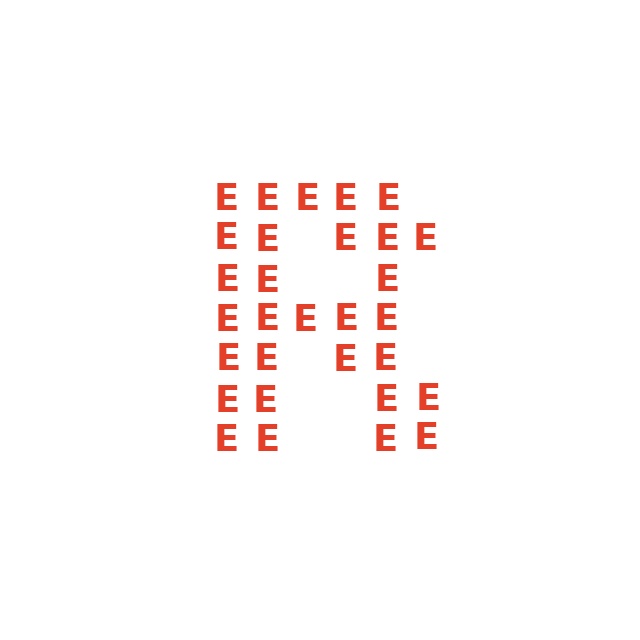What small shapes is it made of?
It is made of small letter E's.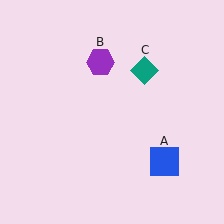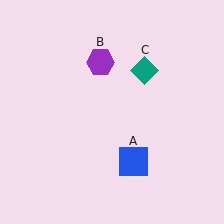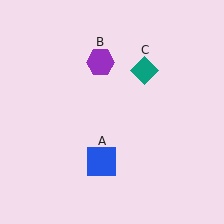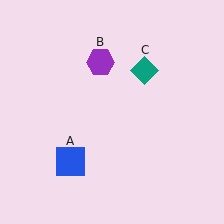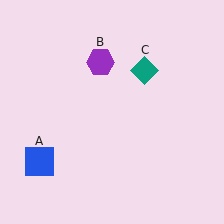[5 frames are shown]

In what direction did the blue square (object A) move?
The blue square (object A) moved left.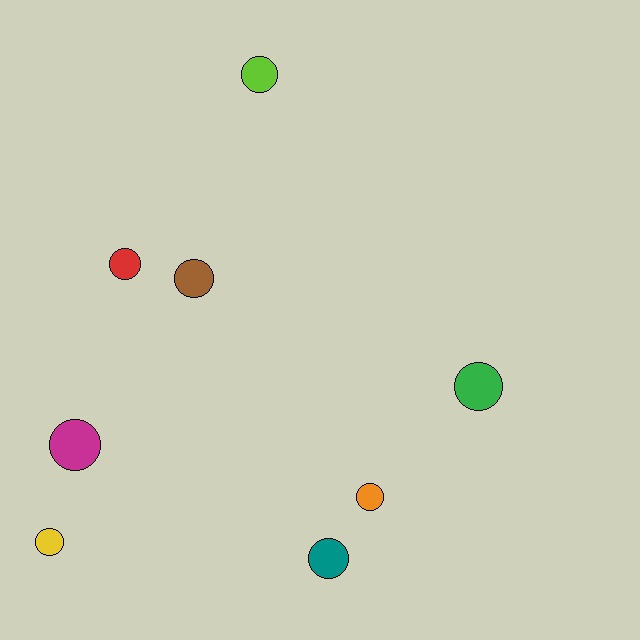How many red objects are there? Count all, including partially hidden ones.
There is 1 red object.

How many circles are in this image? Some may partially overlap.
There are 8 circles.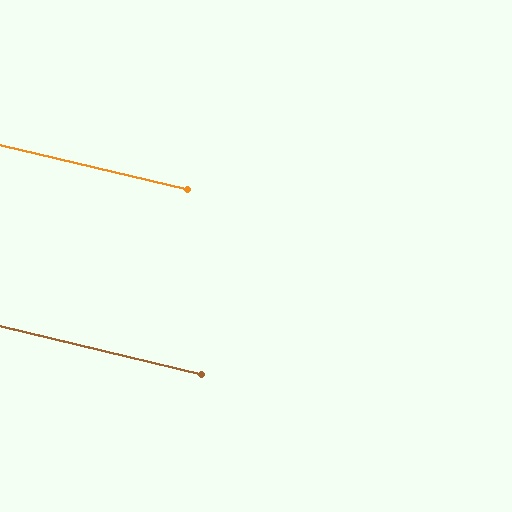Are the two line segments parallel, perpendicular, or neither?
Parallel — their directions differ by only 0.1°.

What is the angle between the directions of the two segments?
Approximately 0 degrees.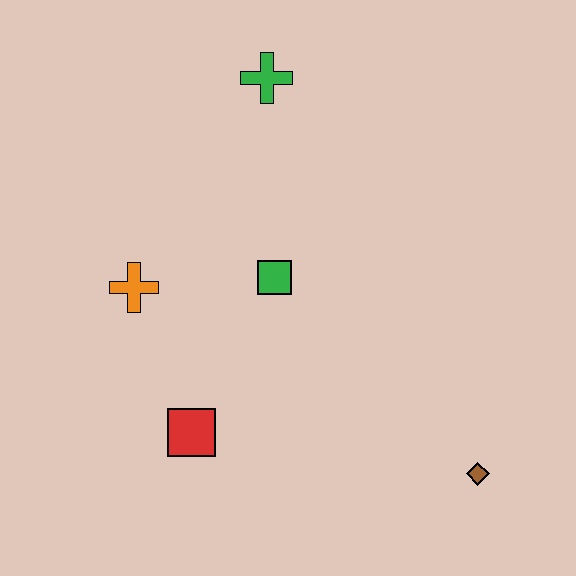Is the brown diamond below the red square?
Yes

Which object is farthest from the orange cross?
The brown diamond is farthest from the orange cross.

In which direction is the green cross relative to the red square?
The green cross is above the red square.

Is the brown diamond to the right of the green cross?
Yes